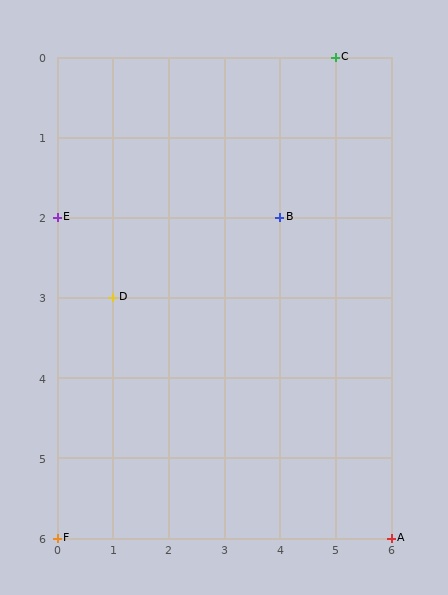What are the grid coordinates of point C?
Point C is at grid coordinates (5, 0).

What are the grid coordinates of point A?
Point A is at grid coordinates (6, 6).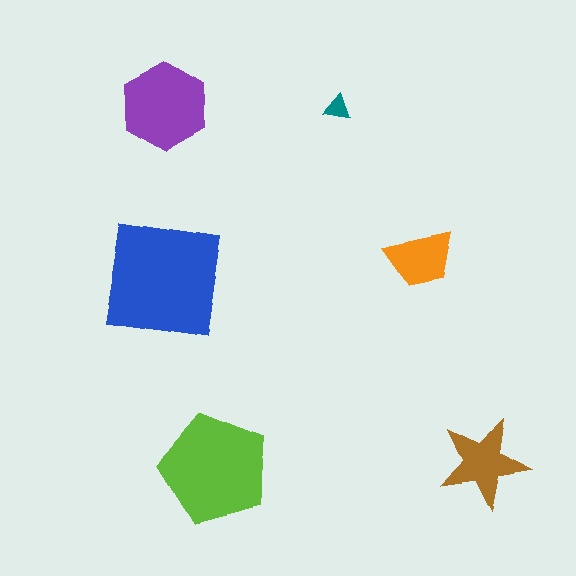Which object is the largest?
The blue square.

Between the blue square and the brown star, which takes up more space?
The blue square.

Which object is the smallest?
The teal triangle.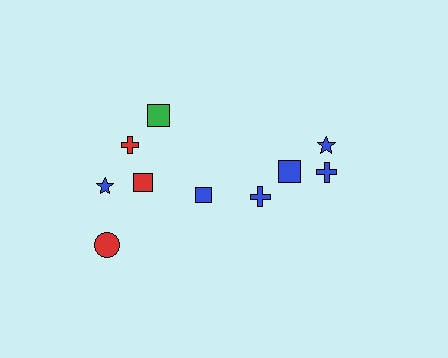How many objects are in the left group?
There are 6 objects.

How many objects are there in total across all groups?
There are 10 objects.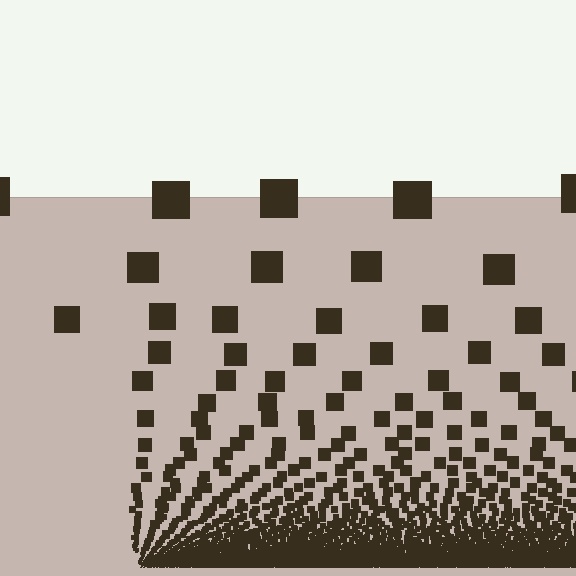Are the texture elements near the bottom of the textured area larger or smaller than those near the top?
Smaller. The gradient is inverted — elements near the bottom are smaller and denser.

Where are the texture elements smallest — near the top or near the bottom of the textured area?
Near the bottom.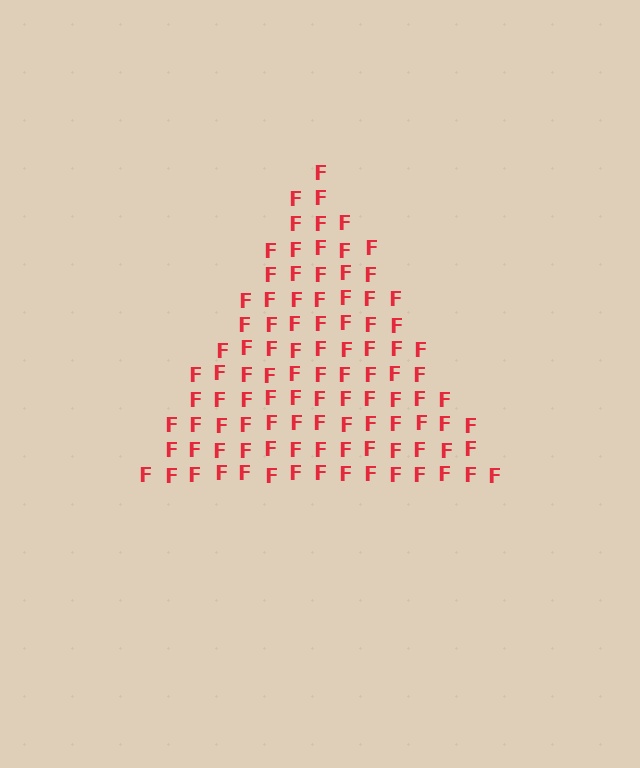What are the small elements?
The small elements are letter F's.